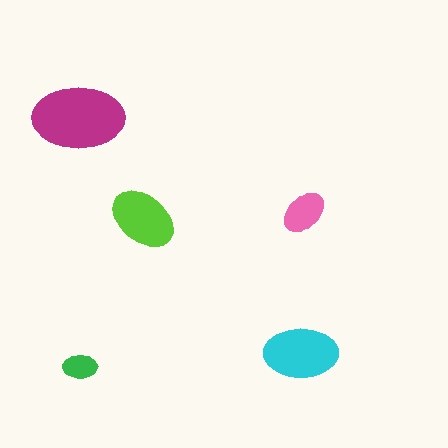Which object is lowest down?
The green ellipse is bottommost.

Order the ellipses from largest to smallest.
the magenta one, the cyan one, the lime one, the pink one, the green one.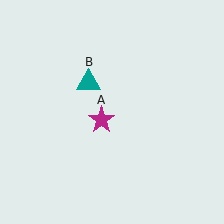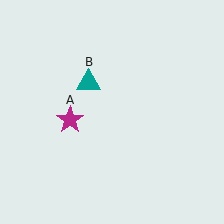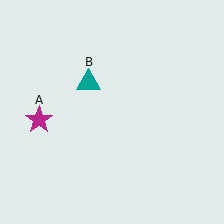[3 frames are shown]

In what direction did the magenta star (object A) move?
The magenta star (object A) moved left.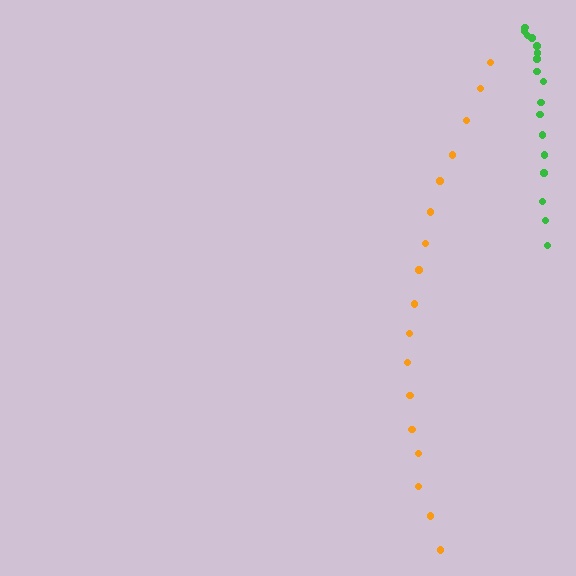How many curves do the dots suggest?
There are 2 distinct paths.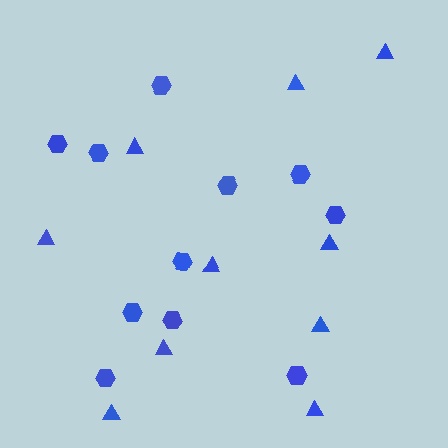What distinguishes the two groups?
There are 2 groups: one group of hexagons (11) and one group of triangles (10).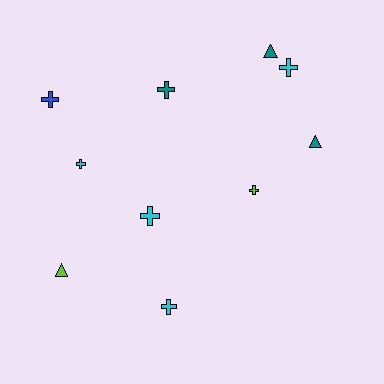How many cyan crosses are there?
There are 4 cyan crosses.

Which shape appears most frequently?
Cross, with 7 objects.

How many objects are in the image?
There are 10 objects.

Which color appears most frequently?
Cyan, with 4 objects.